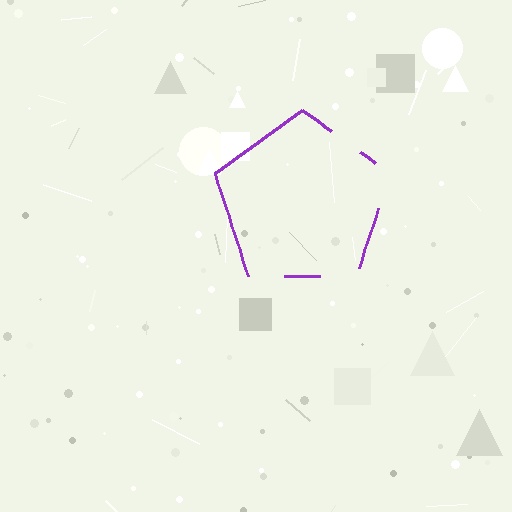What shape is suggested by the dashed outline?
The dashed outline suggests a pentagon.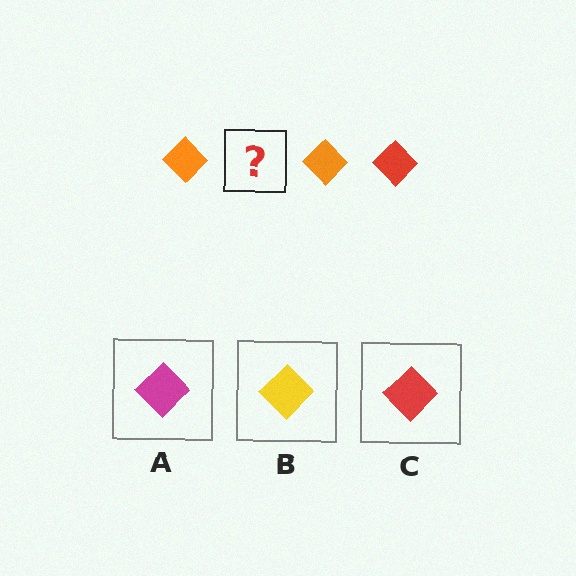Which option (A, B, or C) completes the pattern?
C.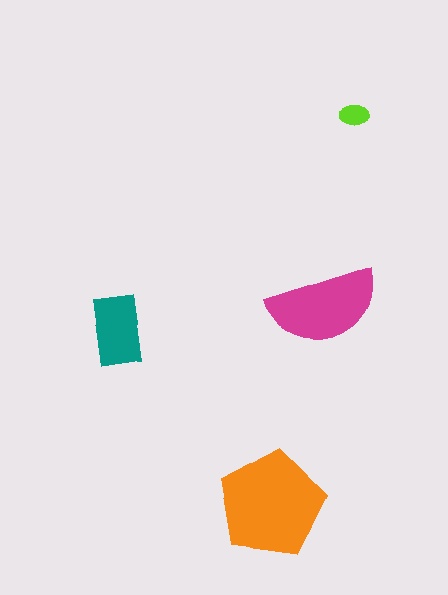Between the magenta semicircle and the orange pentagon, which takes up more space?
The orange pentagon.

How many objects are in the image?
There are 4 objects in the image.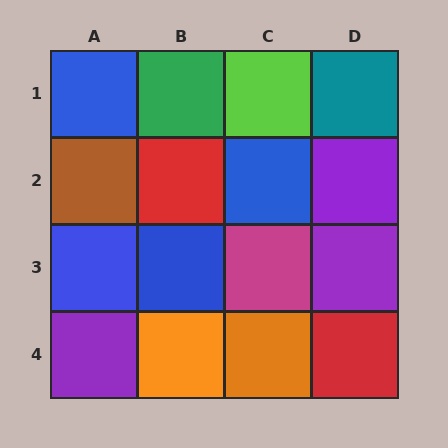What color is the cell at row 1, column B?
Green.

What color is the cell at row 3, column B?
Blue.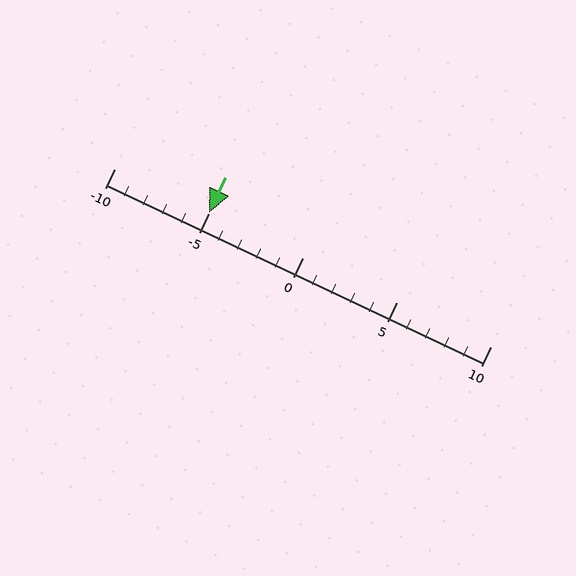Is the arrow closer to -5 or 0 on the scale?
The arrow is closer to -5.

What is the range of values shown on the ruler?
The ruler shows values from -10 to 10.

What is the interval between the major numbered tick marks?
The major tick marks are spaced 5 units apart.